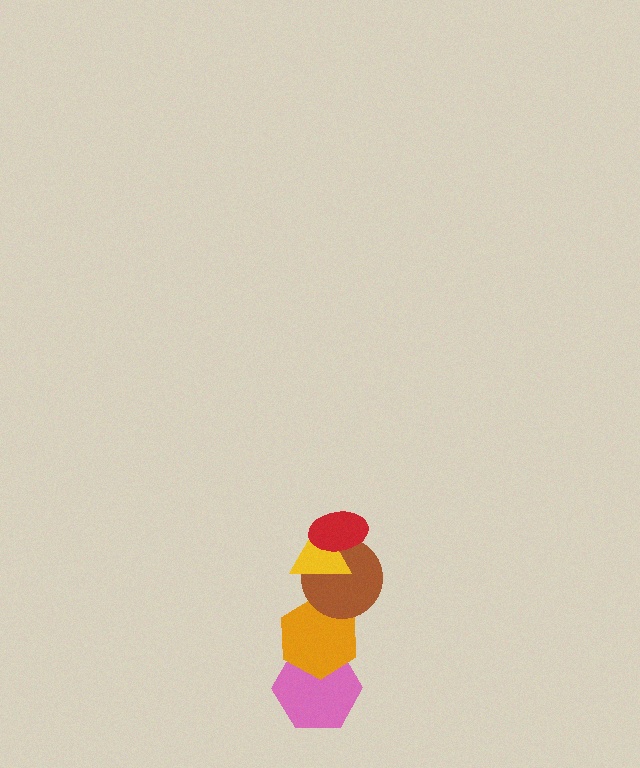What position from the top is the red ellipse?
The red ellipse is 1st from the top.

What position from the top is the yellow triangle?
The yellow triangle is 2nd from the top.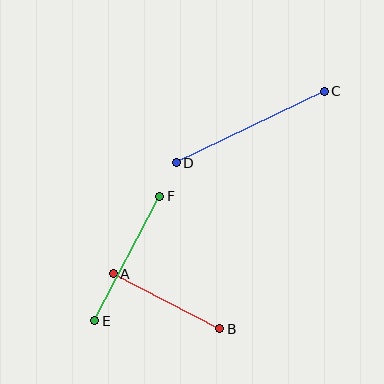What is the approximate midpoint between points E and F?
The midpoint is at approximately (127, 258) pixels.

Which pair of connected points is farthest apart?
Points C and D are farthest apart.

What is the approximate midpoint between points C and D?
The midpoint is at approximately (250, 127) pixels.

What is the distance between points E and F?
The distance is approximately 140 pixels.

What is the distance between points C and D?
The distance is approximately 164 pixels.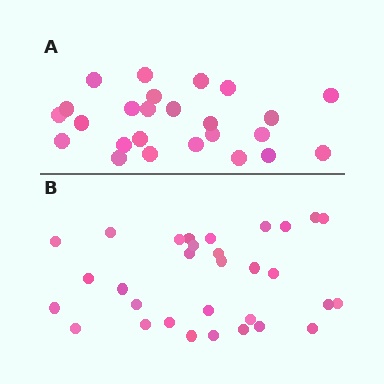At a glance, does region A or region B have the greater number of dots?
Region B (the bottom region) has more dots.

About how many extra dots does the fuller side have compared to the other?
Region B has about 6 more dots than region A.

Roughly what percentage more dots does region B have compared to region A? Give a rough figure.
About 25% more.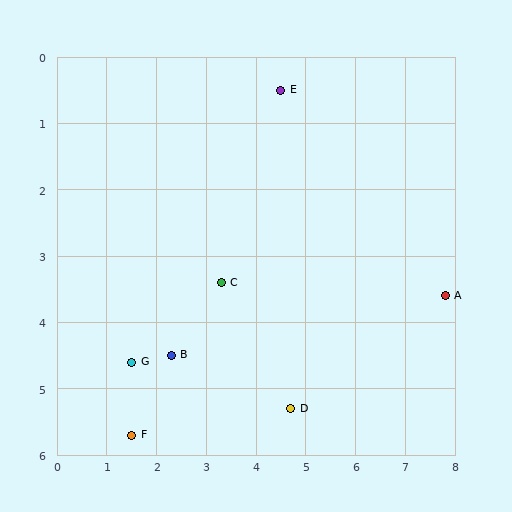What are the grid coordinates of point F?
Point F is at approximately (1.5, 5.7).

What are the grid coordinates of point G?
Point G is at approximately (1.5, 4.6).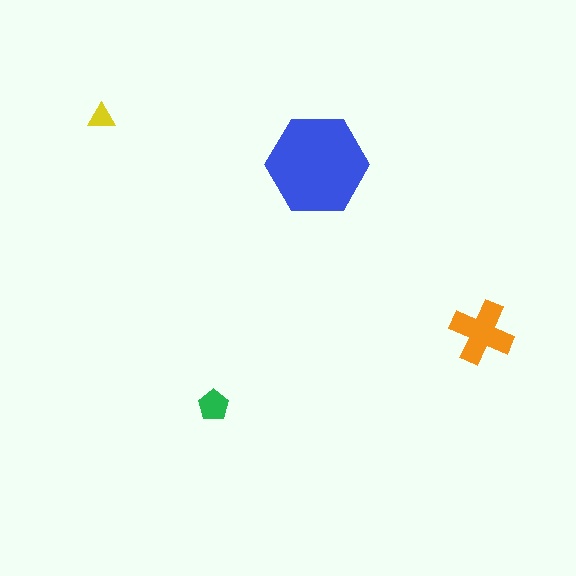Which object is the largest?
The blue hexagon.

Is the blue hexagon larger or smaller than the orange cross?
Larger.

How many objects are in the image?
There are 4 objects in the image.